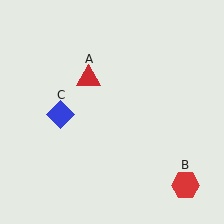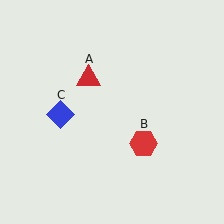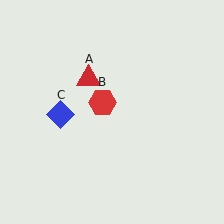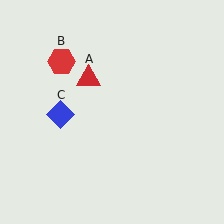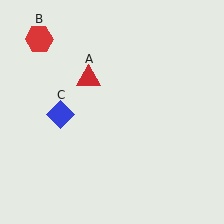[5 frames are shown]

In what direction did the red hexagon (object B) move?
The red hexagon (object B) moved up and to the left.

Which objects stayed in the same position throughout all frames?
Red triangle (object A) and blue diamond (object C) remained stationary.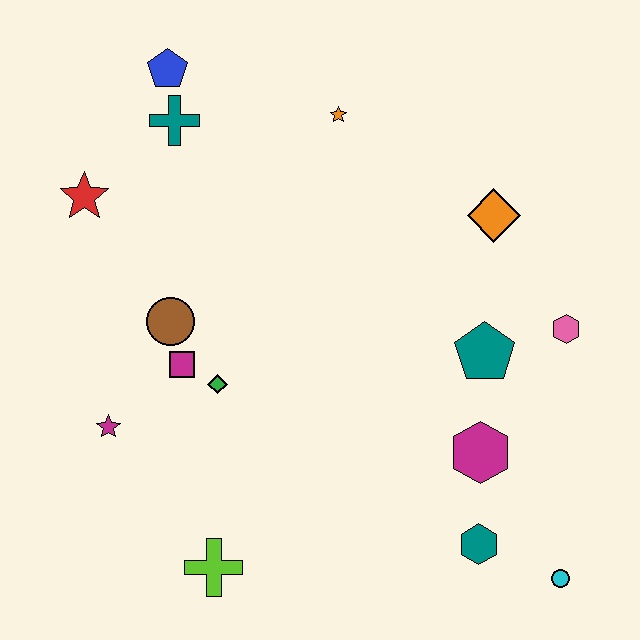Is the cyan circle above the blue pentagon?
No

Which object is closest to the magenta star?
The magenta square is closest to the magenta star.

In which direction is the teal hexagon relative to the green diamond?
The teal hexagon is to the right of the green diamond.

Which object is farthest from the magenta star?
The cyan circle is farthest from the magenta star.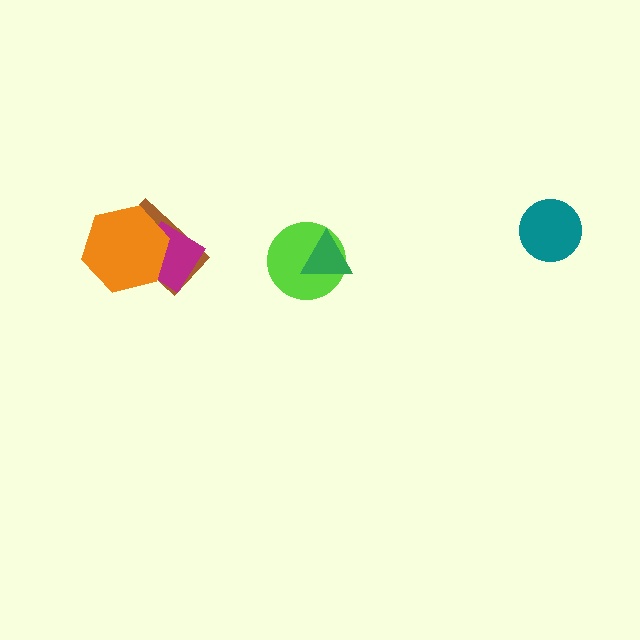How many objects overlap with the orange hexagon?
2 objects overlap with the orange hexagon.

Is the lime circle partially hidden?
Yes, it is partially covered by another shape.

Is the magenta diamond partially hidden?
Yes, it is partially covered by another shape.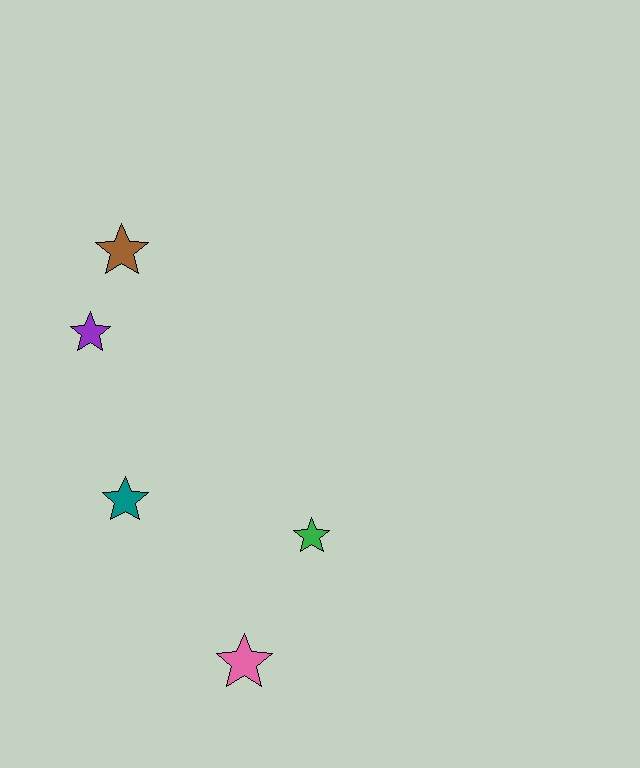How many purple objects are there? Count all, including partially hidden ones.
There is 1 purple object.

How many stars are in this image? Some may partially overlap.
There are 5 stars.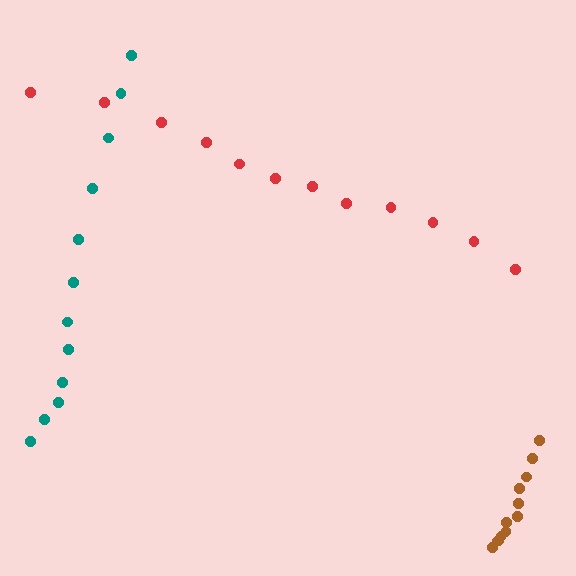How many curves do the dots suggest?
There are 3 distinct paths.